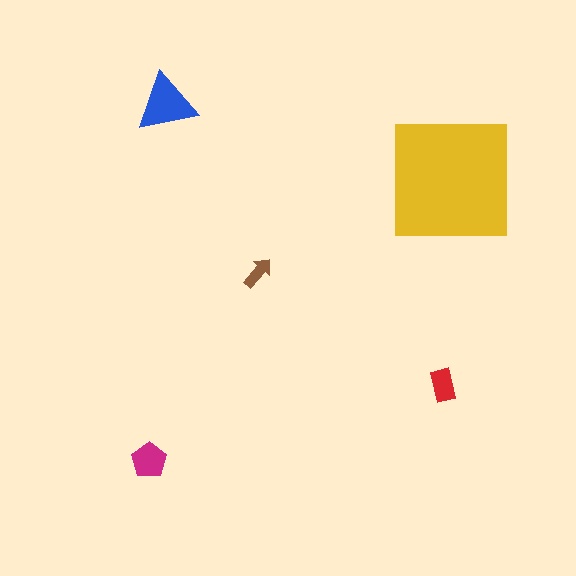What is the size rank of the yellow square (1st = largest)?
1st.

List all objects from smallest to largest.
The brown arrow, the red rectangle, the magenta pentagon, the blue triangle, the yellow square.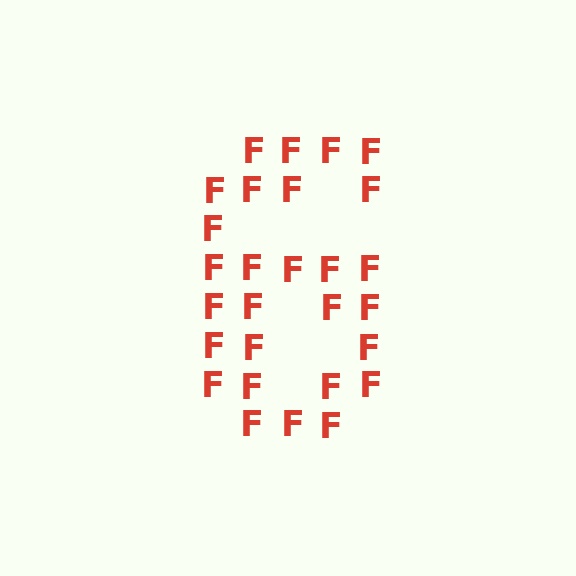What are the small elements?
The small elements are letter F's.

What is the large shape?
The large shape is the digit 6.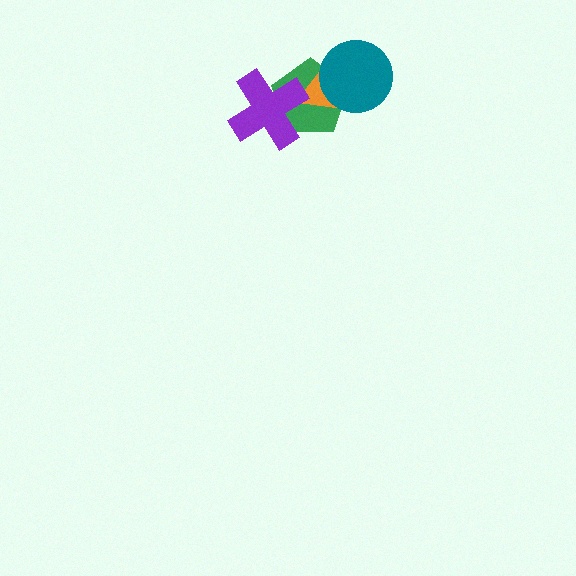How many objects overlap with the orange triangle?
3 objects overlap with the orange triangle.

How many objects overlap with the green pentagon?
3 objects overlap with the green pentagon.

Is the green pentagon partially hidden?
Yes, it is partially covered by another shape.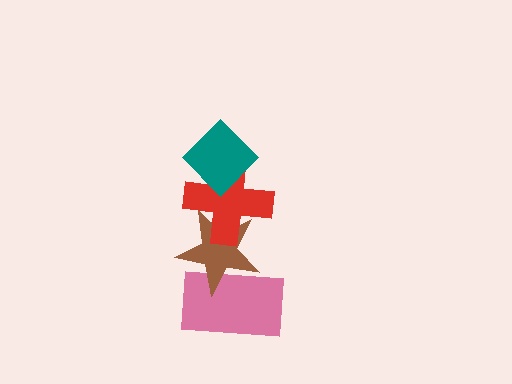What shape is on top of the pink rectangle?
The brown star is on top of the pink rectangle.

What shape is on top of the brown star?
The red cross is on top of the brown star.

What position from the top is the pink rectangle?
The pink rectangle is 4th from the top.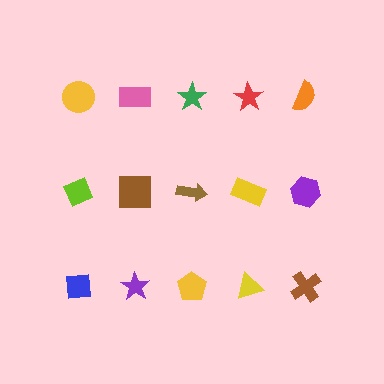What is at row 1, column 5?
An orange semicircle.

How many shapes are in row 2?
5 shapes.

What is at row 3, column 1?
A blue square.